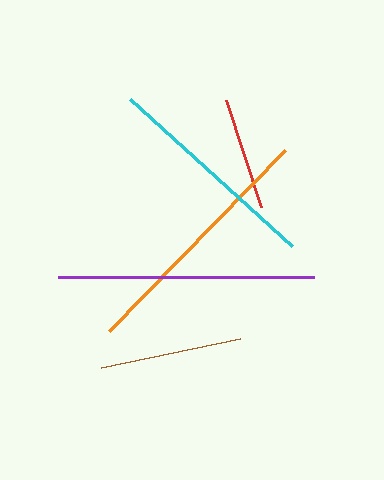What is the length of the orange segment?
The orange segment is approximately 252 pixels long.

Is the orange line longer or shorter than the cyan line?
The orange line is longer than the cyan line.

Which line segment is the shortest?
The red line is the shortest at approximately 112 pixels.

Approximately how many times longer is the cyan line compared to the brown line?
The cyan line is approximately 1.5 times the length of the brown line.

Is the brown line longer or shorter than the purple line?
The purple line is longer than the brown line.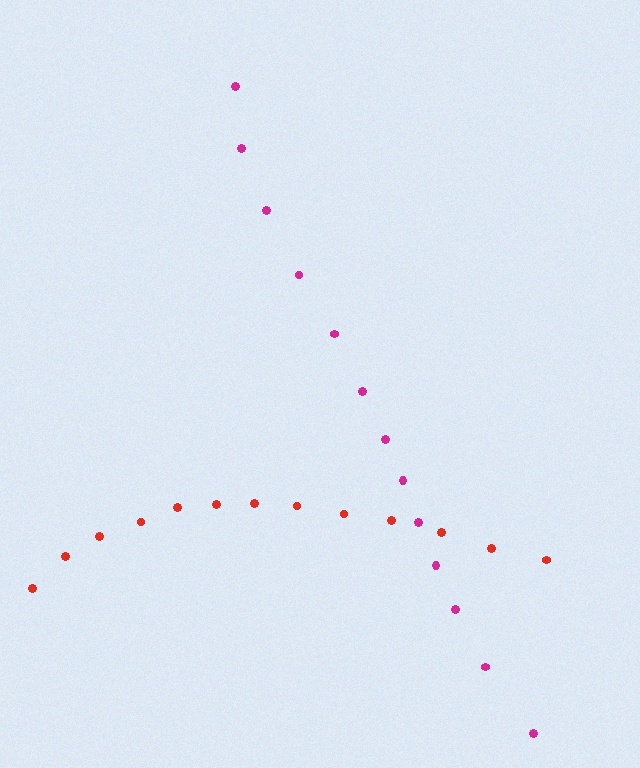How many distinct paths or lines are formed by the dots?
There are 2 distinct paths.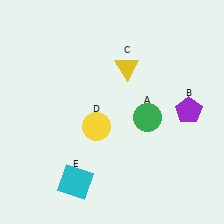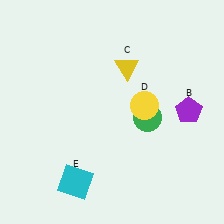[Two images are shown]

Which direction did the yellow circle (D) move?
The yellow circle (D) moved right.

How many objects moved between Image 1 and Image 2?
1 object moved between the two images.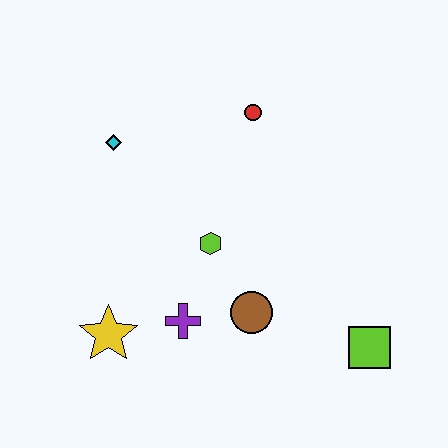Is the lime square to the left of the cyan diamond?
No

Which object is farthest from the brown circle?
The cyan diamond is farthest from the brown circle.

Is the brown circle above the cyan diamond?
No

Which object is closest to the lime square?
The brown circle is closest to the lime square.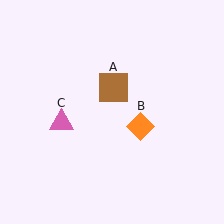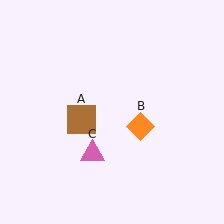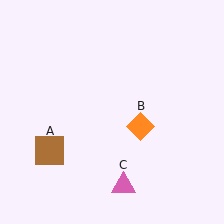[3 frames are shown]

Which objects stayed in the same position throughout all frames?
Orange diamond (object B) remained stationary.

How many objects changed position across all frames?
2 objects changed position: brown square (object A), pink triangle (object C).